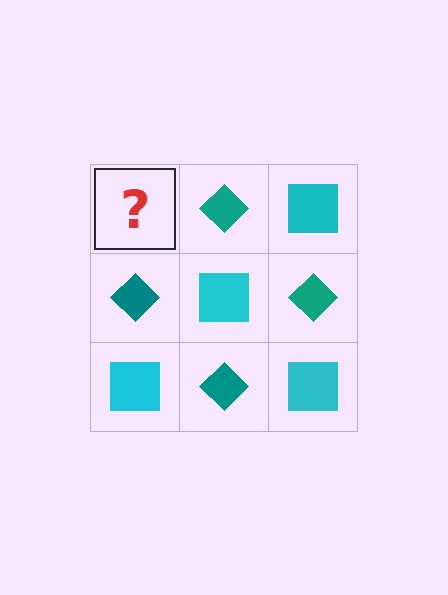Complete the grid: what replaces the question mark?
The question mark should be replaced with a cyan square.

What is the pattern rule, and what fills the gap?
The rule is that it alternates cyan square and teal diamond in a checkerboard pattern. The gap should be filled with a cyan square.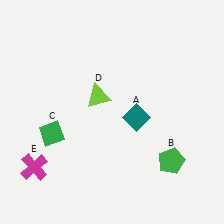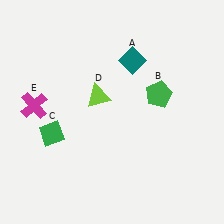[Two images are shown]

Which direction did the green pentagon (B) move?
The green pentagon (B) moved up.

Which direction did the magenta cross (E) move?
The magenta cross (E) moved up.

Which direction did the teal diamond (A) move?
The teal diamond (A) moved up.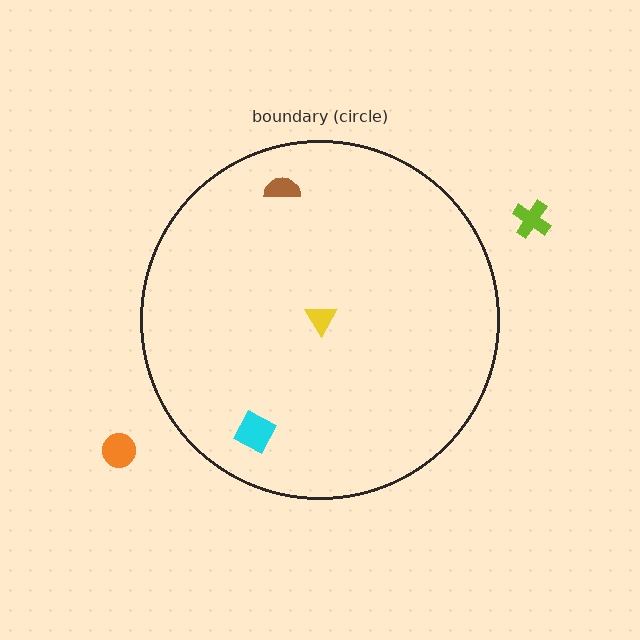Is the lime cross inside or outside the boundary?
Outside.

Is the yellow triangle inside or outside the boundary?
Inside.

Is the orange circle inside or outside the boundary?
Outside.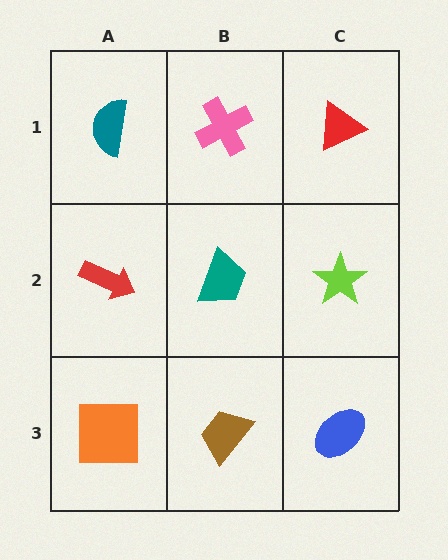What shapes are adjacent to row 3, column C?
A lime star (row 2, column C), a brown trapezoid (row 3, column B).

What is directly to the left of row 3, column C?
A brown trapezoid.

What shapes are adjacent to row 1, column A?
A red arrow (row 2, column A), a pink cross (row 1, column B).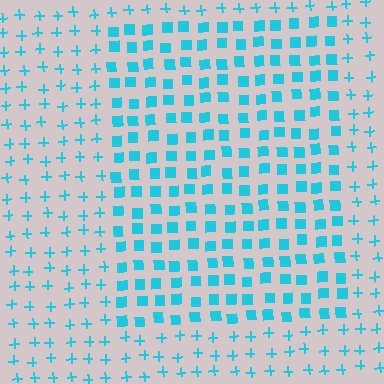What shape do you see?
I see a rectangle.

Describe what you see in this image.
The image is filled with small cyan elements arranged in a uniform grid. A rectangle-shaped region contains squares, while the surrounding area contains plus signs. The boundary is defined purely by the change in element shape.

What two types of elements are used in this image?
The image uses squares inside the rectangle region and plus signs outside it.